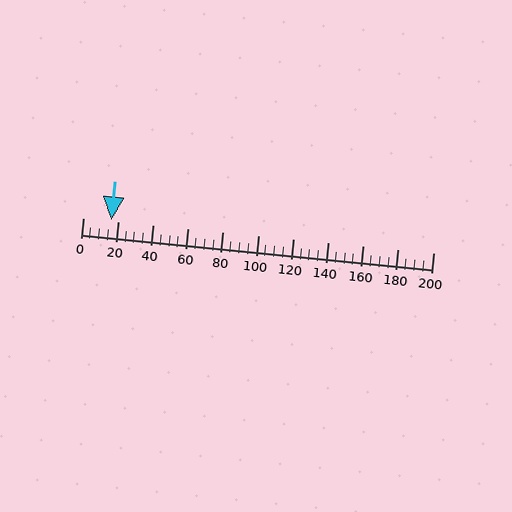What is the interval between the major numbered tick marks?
The major tick marks are spaced 20 units apart.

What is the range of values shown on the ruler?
The ruler shows values from 0 to 200.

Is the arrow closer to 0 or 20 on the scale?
The arrow is closer to 20.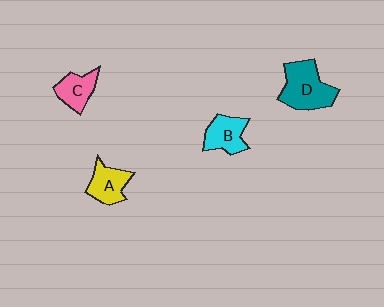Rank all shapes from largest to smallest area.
From largest to smallest: D (teal), B (cyan), A (yellow), C (pink).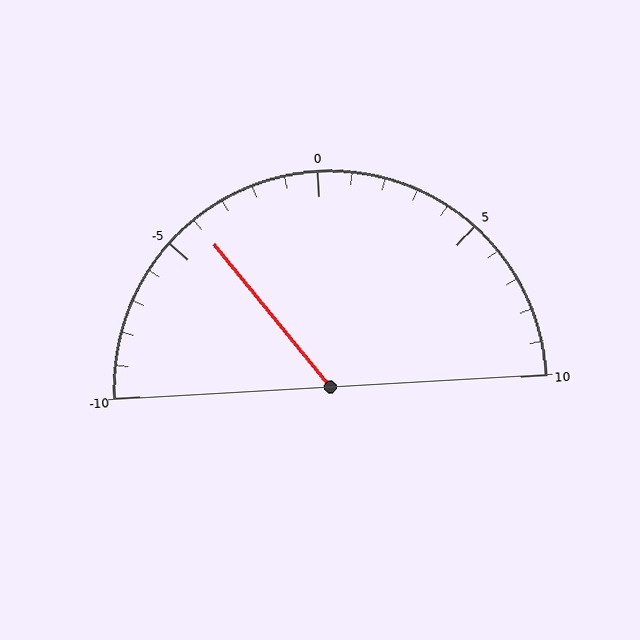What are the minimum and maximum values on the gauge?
The gauge ranges from -10 to 10.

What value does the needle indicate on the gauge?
The needle indicates approximately -4.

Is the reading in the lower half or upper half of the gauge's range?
The reading is in the lower half of the range (-10 to 10).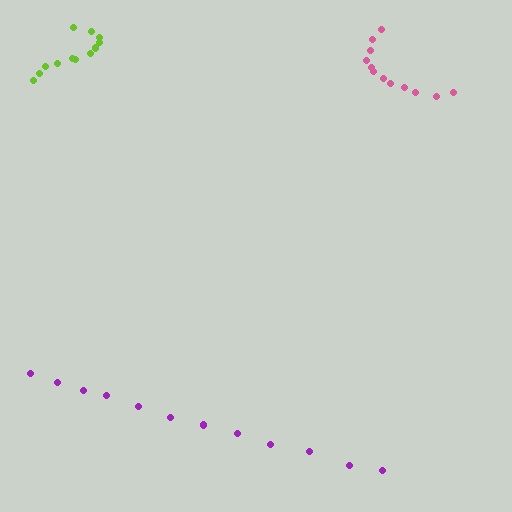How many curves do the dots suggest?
There are 3 distinct paths.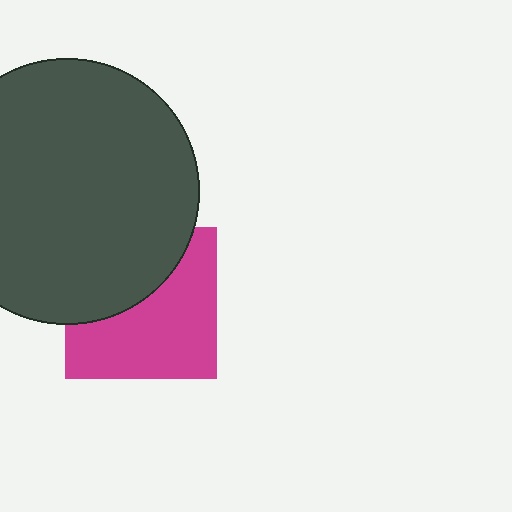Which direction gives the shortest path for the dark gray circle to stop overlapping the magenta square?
Moving up gives the shortest separation.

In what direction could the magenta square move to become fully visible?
The magenta square could move down. That would shift it out from behind the dark gray circle entirely.